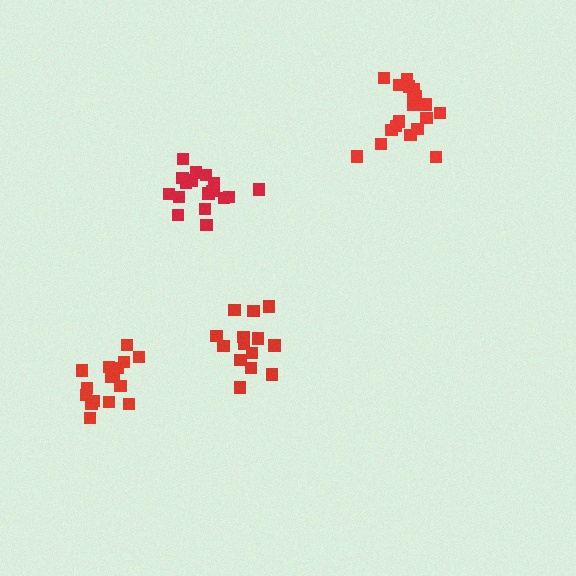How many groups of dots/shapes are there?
There are 4 groups.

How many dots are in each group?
Group 1: 18 dots, Group 2: 16 dots, Group 3: 20 dots, Group 4: 14 dots (68 total).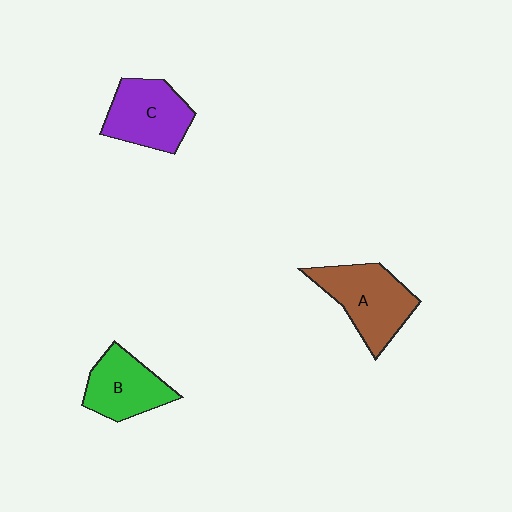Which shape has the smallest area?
Shape B (green).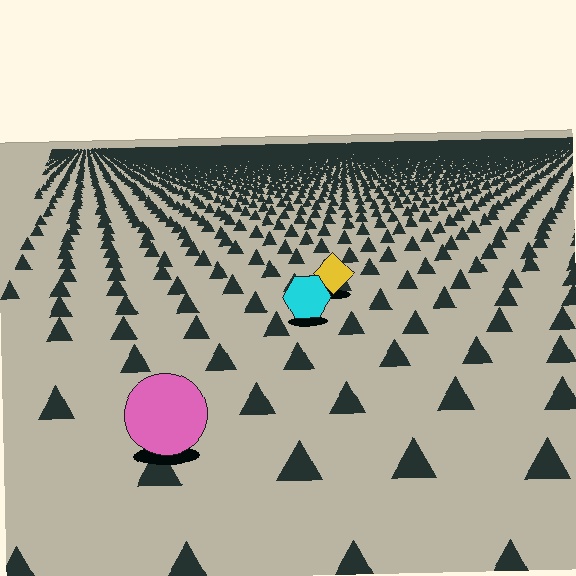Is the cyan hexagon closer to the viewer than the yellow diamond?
Yes. The cyan hexagon is closer — you can tell from the texture gradient: the ground texture is coarser near it.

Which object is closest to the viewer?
The pink circle is closest. The texture marks near it are larger and more spread out.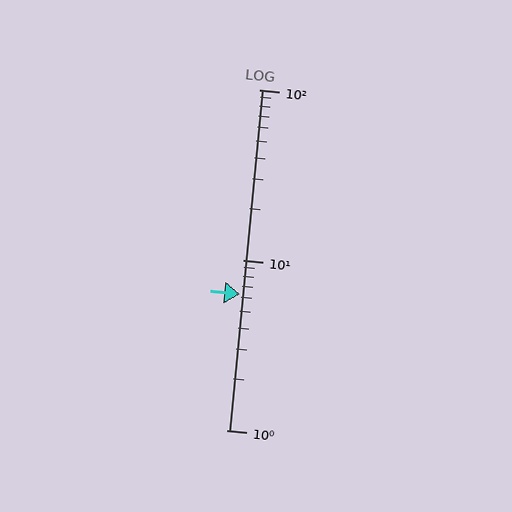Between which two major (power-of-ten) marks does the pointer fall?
The pointer is between 1 and 10.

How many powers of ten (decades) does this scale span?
The scale spans 2 decades, from 1 to 100.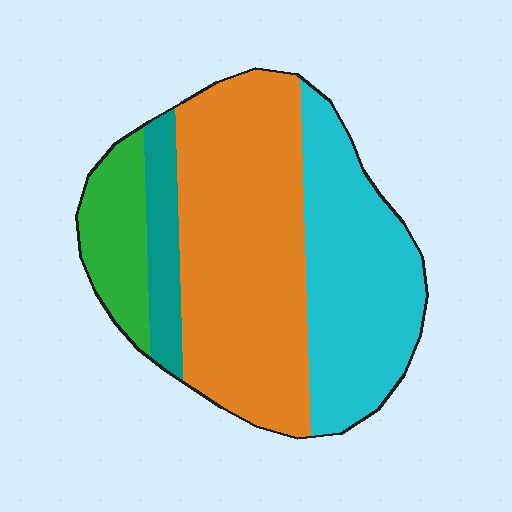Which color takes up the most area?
Orange, at roughly 45%.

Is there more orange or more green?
Orange.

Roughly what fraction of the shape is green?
Green covers 12% of the shape.